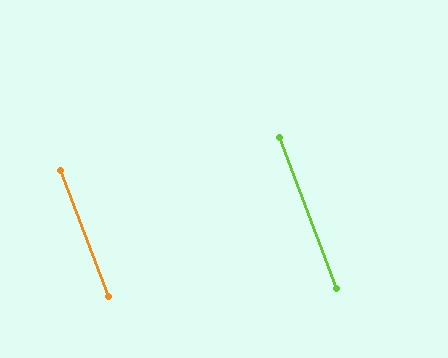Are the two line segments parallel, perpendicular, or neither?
Parallel — their directions differ by only 0.1°.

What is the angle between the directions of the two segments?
Approximately 0 degrees.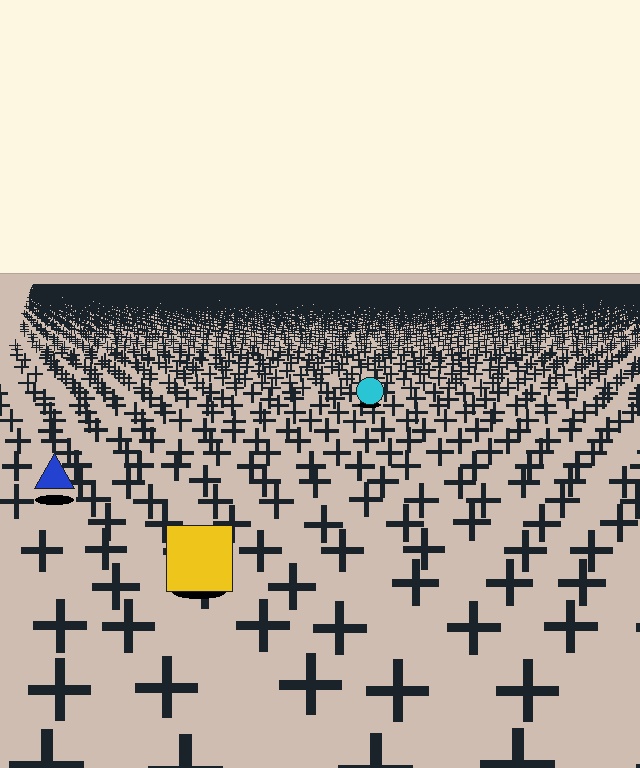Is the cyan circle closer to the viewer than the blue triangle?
No. The blue triangle is closer — you can tell from the texture gradient: the ground texture is coarser near it.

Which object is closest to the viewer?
The yellow square is closest. The texture marks near it are larger and more spread out.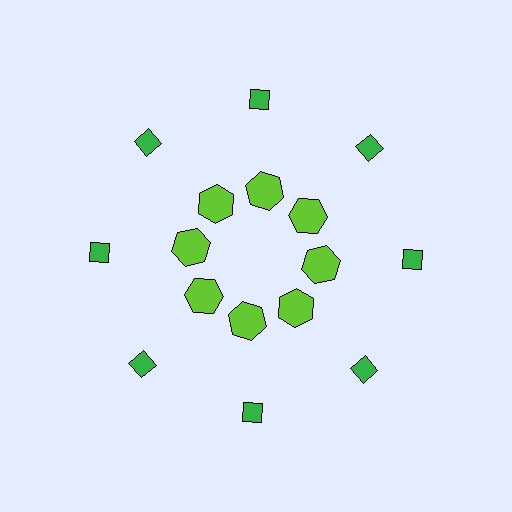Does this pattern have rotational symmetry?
Yes, this pattern has 8-fold rotational symmetry. It looks the same after rotating 45 degrees around the center.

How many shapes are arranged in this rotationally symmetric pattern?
There are 16 shapes, arranged in 8 groups of 2.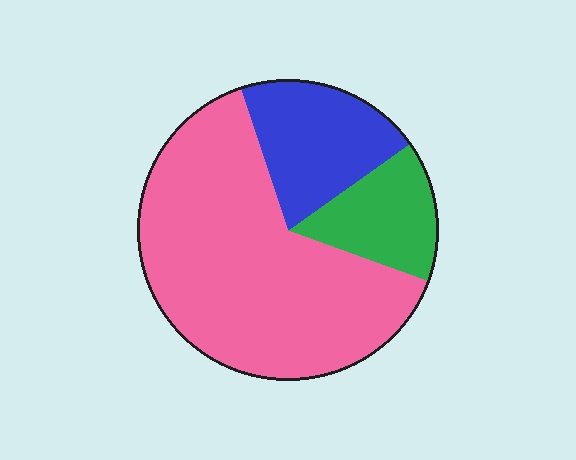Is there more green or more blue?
Blue.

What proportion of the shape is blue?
Blue takes up between a sixth and a third of the shape.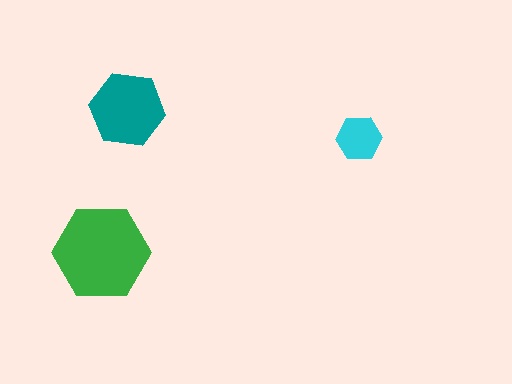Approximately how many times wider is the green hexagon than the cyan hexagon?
About 2 times wider.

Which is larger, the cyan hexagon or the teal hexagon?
The teal one.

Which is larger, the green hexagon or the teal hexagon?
The green one.